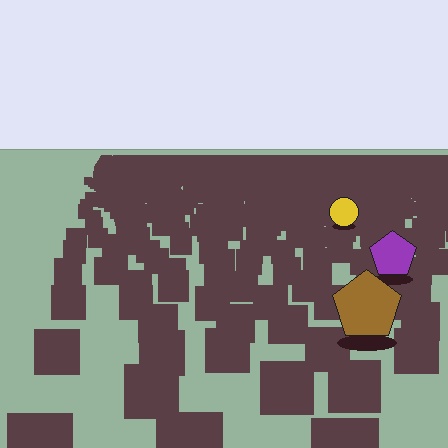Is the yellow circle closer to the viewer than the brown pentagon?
No. The brown pentagon is closer — you can tell from the texture gradient: the ground texture is coarser near it.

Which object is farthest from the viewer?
The yellow circle is farthest from the viewer. It appears smaller and the ground texture around it is denser.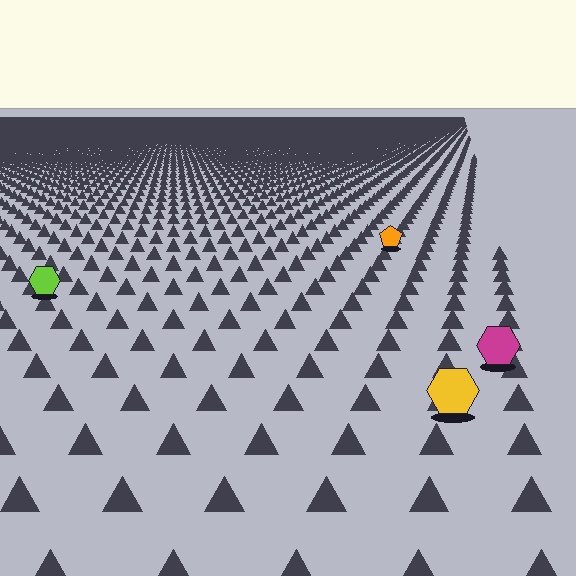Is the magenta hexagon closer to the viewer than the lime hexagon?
Yes. The magenta hexagon is closer — you can tell from the texture gradient: the ground texture is coarser near it.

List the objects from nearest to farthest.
From nearest to farthest: the yellow hexagon, the magenta hexagon, the lime hexagon, the orange pentagon.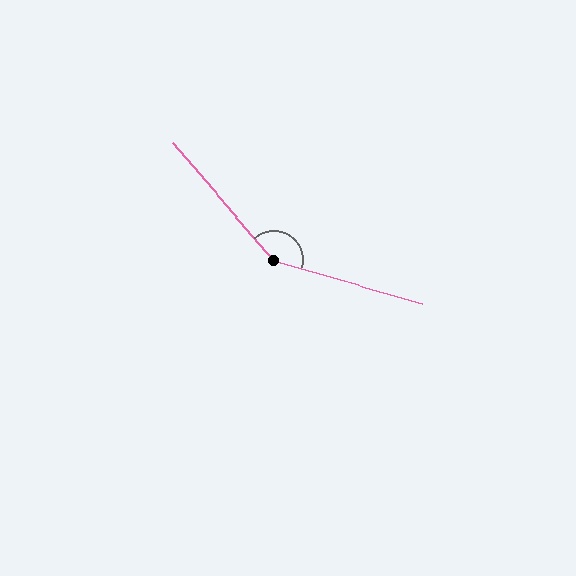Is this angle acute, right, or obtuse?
It is obtuse.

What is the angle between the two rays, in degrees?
Approximately 147 degrees.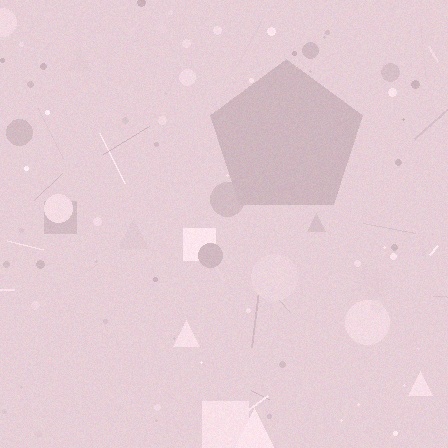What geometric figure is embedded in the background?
A pentagon is embedded in the background.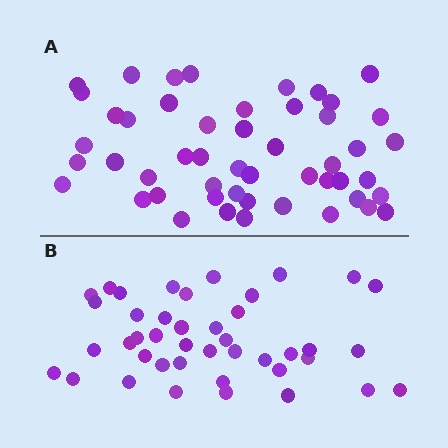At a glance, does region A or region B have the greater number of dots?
Region A (the top region) has more dots.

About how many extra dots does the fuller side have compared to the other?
Region A has roughly 8 or so more dots than region B.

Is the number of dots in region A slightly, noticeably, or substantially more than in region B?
Region A has only slightly more — the two regions are fairly close. The ratio is roughly 1.2 to 1.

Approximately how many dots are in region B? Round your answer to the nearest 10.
About 40 dots. (The exact count is 42, which rounds to 40.)